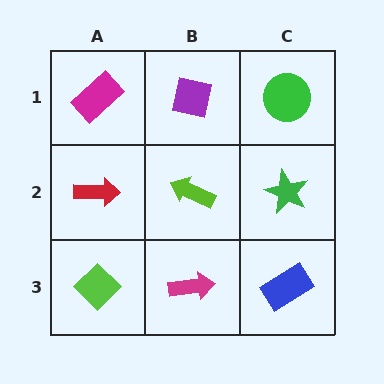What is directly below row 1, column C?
A green star.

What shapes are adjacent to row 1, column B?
A lime arrow (row 2, column B), a magenta rectangle (row 1, column A), a green circle (row 1, column C).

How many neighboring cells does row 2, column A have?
3.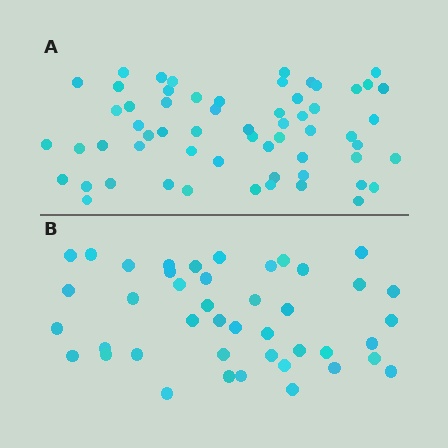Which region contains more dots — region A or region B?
Region A (the top region) has more dots.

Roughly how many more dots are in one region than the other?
Region A has approximately 15 more dots than region B.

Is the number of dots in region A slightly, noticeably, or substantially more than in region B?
Region A has noticeably more, but not dramatically so. The ratio is roughly 1.4 to 1.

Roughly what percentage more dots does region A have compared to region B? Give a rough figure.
About 40% more.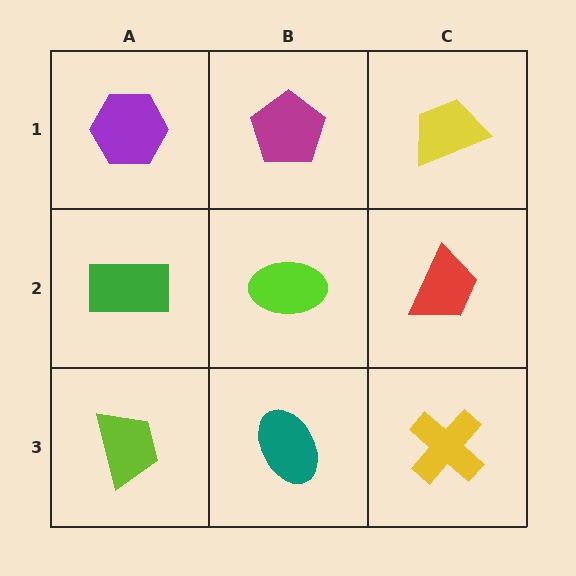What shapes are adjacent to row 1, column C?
A red trapezoid (row 2, column C), a magenta pentagon (row 1, column B).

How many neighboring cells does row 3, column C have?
2.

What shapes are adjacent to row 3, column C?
A red trapezoid (row 2, column C), a teal ellipse (row 3, column B).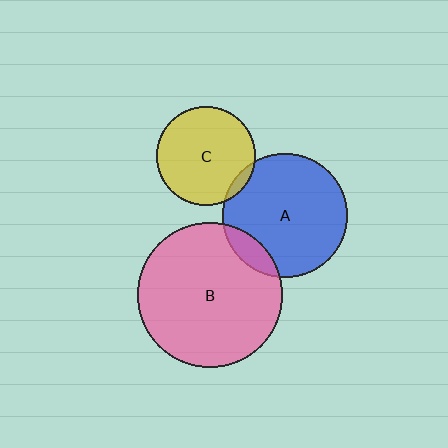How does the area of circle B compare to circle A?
Approximately 1.4 times.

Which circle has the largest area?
Circle B (pink).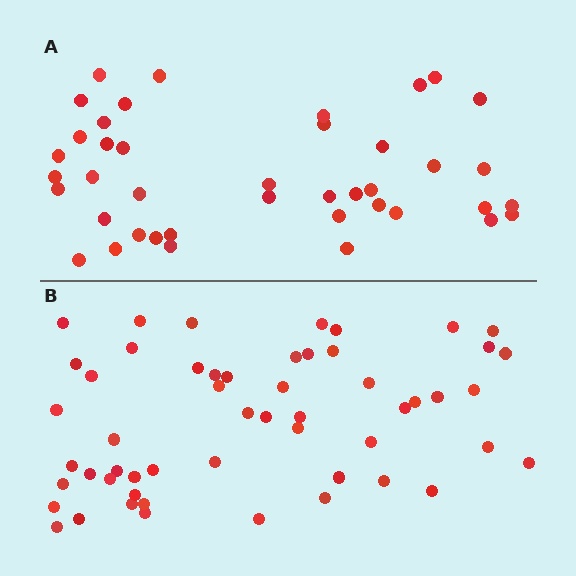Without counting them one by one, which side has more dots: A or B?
Region B (the bottom region) has more dots.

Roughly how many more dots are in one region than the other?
Region B has approximately 15 more dots than region A.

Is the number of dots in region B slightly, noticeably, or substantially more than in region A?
Region B has noticeably more, but not dramatically so. The ratio is roughly 1.3 to 1.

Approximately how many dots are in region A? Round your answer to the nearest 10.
About 40 dots. (The exact count is 41, which rounds to 40.)